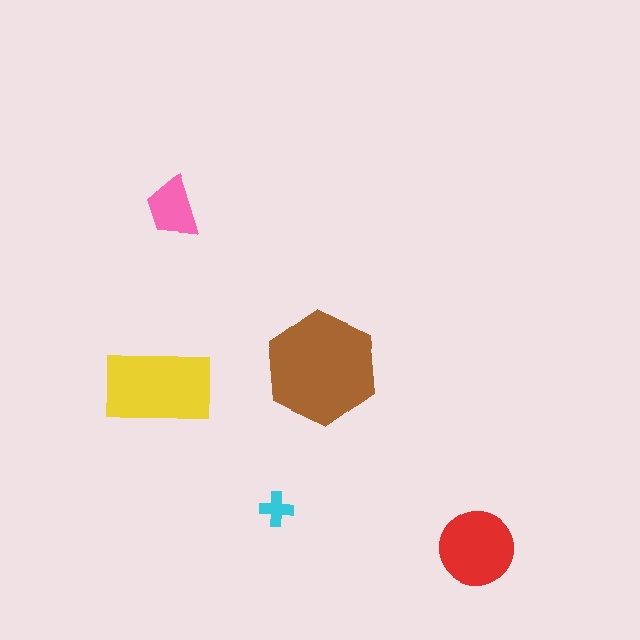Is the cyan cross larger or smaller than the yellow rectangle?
Smaller.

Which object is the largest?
The brown hexagon.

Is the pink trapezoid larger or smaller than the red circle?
Smaller.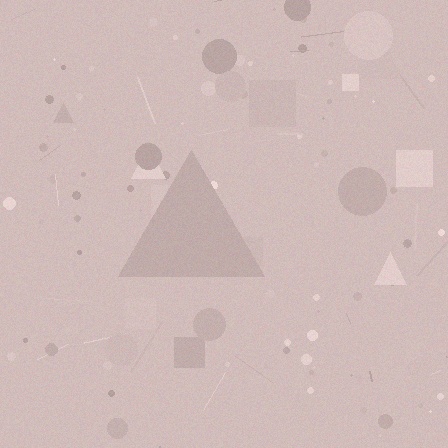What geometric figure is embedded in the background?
A triangle is embedded in the background.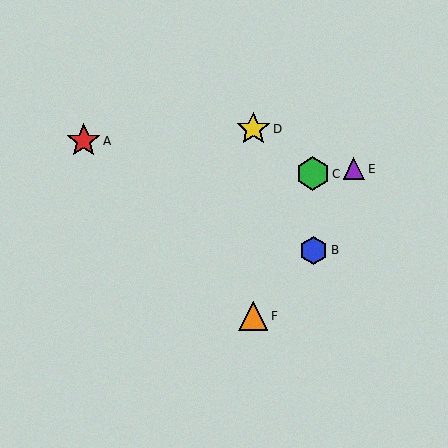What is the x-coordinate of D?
Object D is at x≈253.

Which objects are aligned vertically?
Objects D, F are aligned vertically.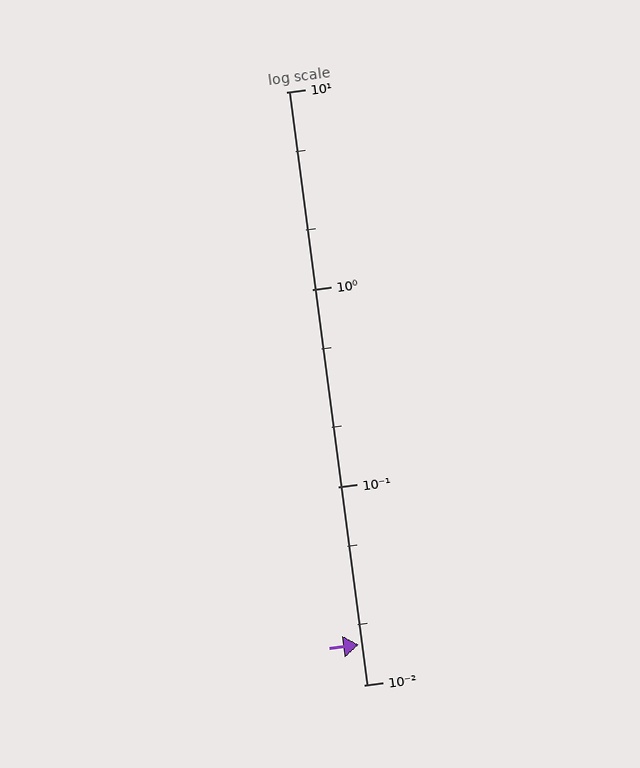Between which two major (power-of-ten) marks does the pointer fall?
The pointer is between 0.01 and 0.1.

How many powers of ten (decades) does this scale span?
The scale spans 3 decades, from 0.01 to 10.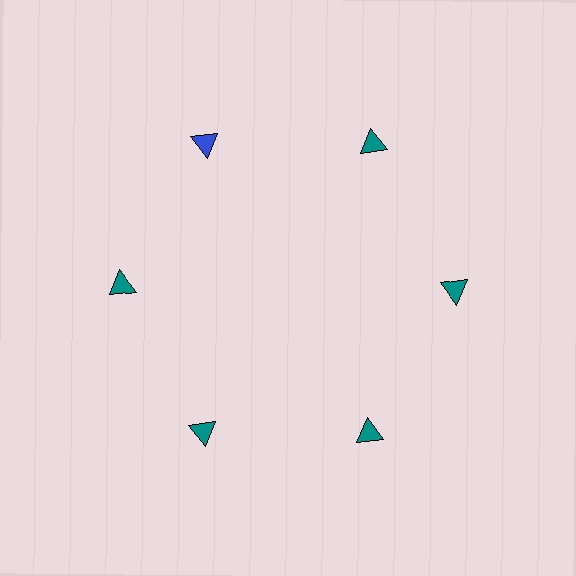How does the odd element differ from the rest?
It has a different color: blue instead of teal.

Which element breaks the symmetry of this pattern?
The blue triangle at roughly the 11 o'clock position breaks the symmetry. All other shapes are teal triangles.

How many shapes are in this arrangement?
There are 6 shapes arranged in a ring pattern.